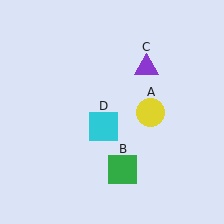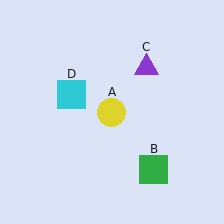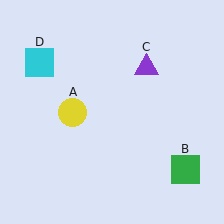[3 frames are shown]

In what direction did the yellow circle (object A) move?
The yellow circle (object A) moved left.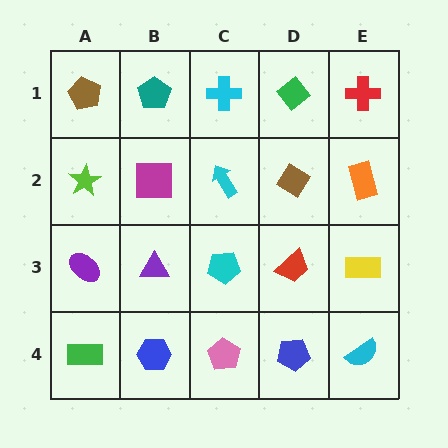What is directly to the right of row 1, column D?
A red cross.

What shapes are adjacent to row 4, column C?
A cyan pentagon (row 3, column C), a blue hexagon (row 4, column B), a blue pentagon (row 4, column D).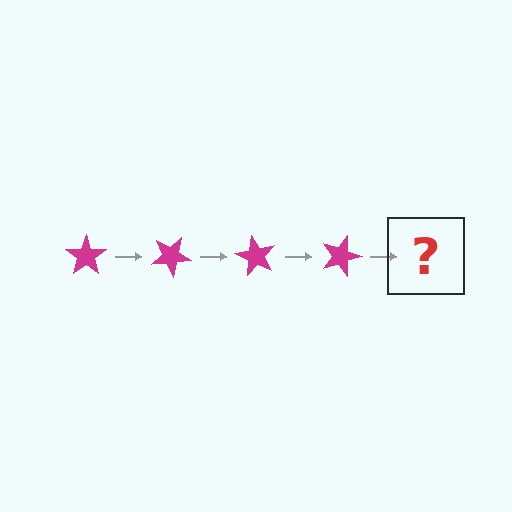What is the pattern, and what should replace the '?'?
The pattern is that the star rotates 30 degrees each step. The '?' should be a magenta star rotated 120 degrees.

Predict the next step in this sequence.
The next step is a magenta star rotated 120 degrees.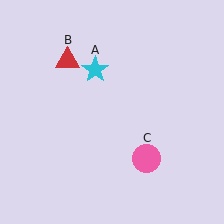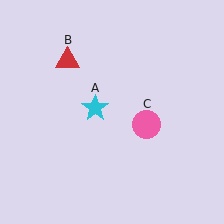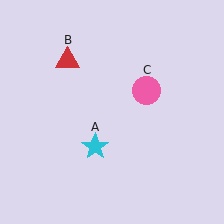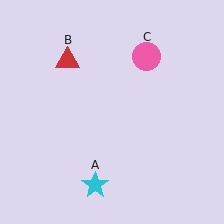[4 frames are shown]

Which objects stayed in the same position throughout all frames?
Red triangle (object B) remained stationary.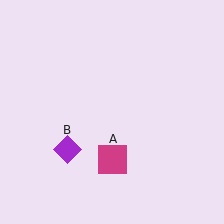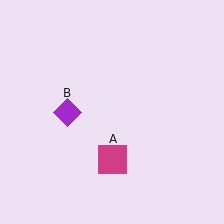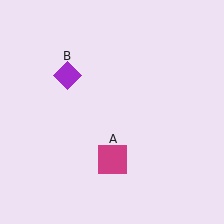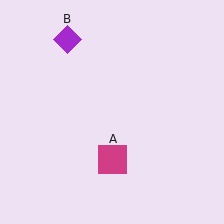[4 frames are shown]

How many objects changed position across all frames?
1 object changed position: purple diamond (object B).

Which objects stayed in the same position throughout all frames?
Magenta square (object A) remained stationary.